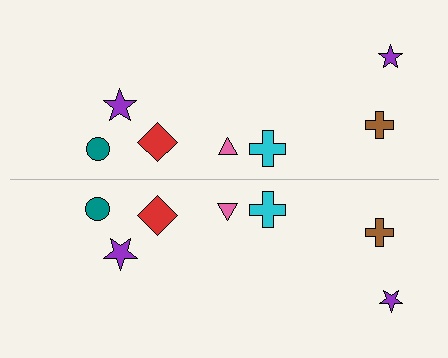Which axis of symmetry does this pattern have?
The pattern has a horizontal axis of symmetry running through the center of the image.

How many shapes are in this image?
There are 14 shapes in this image.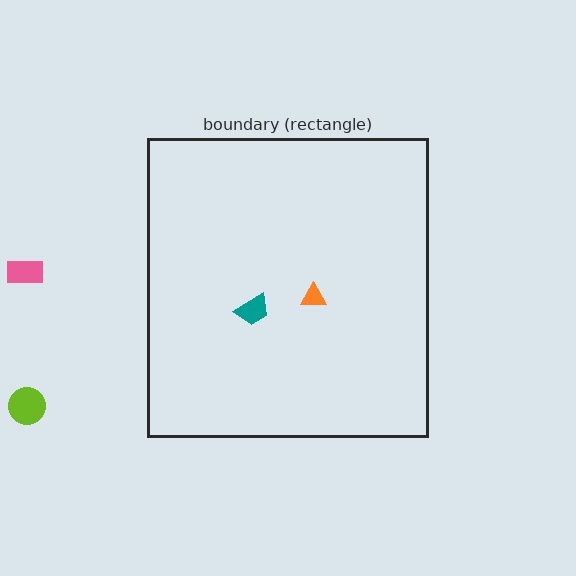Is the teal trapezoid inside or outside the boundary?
Inside.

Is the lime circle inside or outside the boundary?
Outside.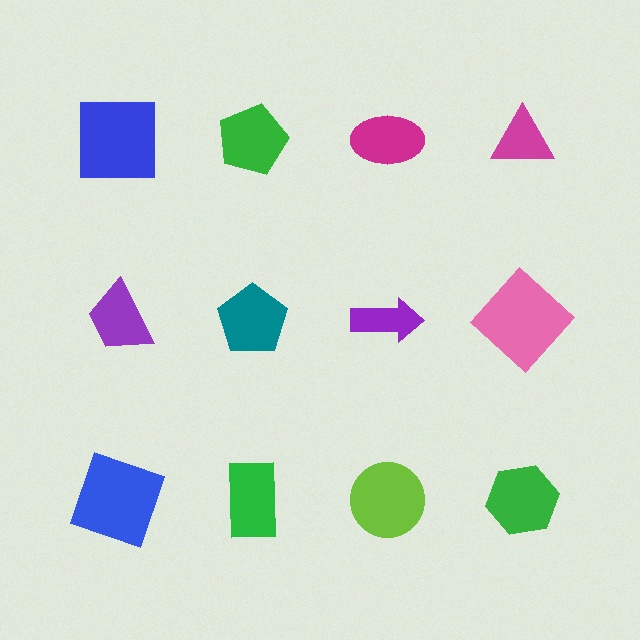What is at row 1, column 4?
A magenta triangle.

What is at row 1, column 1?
A blue square.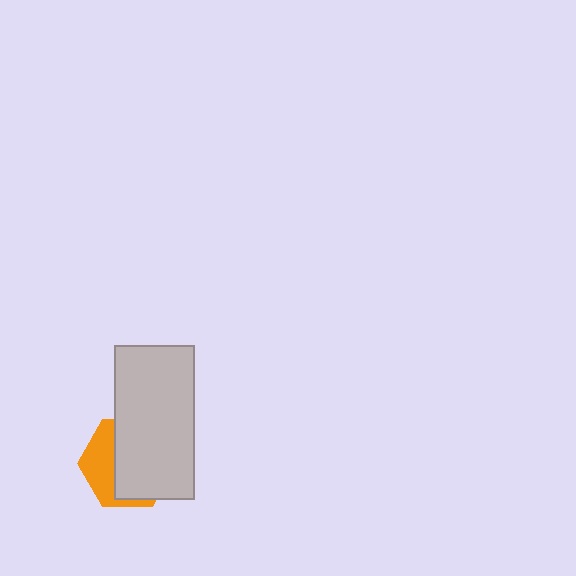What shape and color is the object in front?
The object in front is a light gray rectangle.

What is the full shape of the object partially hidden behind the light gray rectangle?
The partially hidden object is an orange hexagon.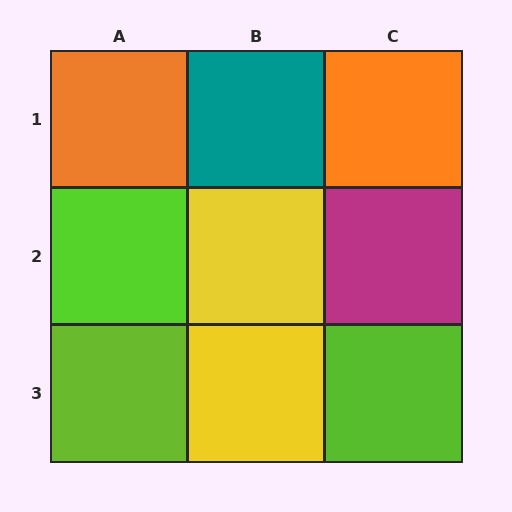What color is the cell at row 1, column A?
Orange.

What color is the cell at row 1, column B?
Teal.